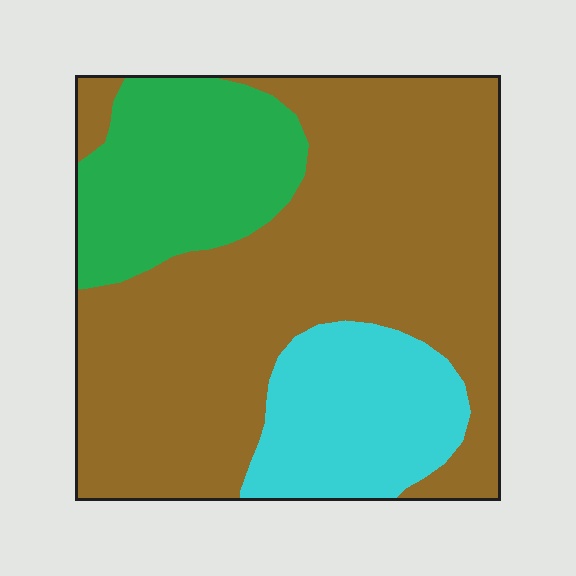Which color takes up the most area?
Brown, at roughly 65%.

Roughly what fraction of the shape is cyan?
Cyan takes up about one sixth (1/6) of the shape.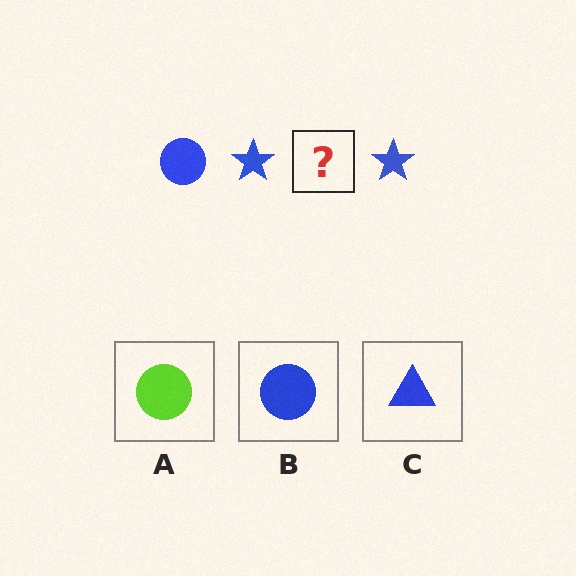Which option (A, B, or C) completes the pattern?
B.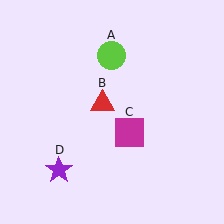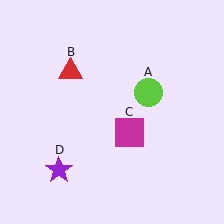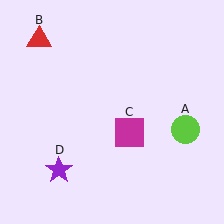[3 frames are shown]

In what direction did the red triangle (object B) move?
The red triangle (object B) moved up and to the left.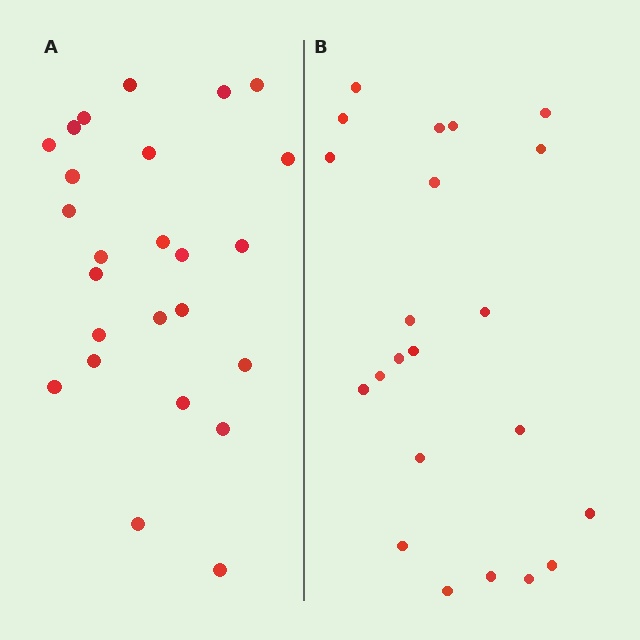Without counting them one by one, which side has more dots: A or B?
Region A (the left region) has more dots.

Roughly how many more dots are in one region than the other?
Region A has just a few more — roughly 2 or 3 more dots than region B.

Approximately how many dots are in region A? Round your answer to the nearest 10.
About 20 dots. (The exact count is 25, which rounds to 20.)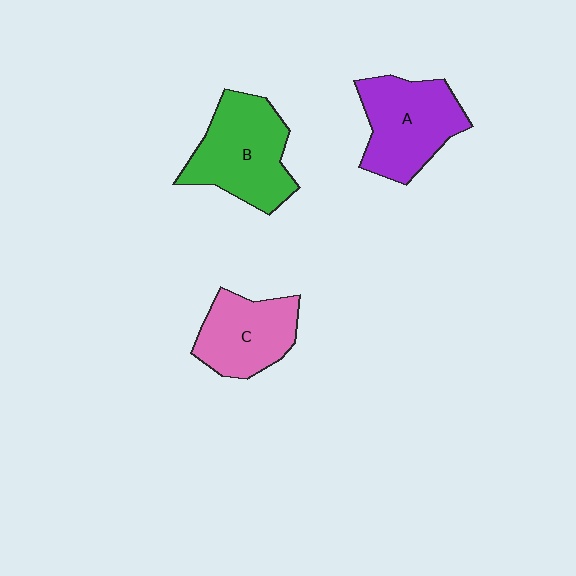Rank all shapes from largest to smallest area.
From largest to smallest: B (green), A (purple), C (pink).